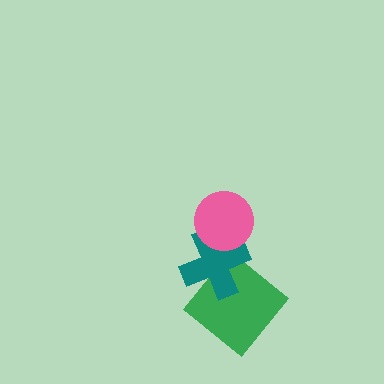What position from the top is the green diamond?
The green diamond is 3rd from the top.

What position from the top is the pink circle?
The pink circle is 1st from the top.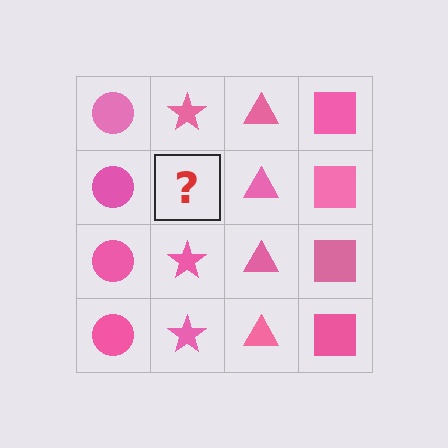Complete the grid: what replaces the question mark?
The question mark should be replaced with a pink star.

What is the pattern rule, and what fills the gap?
The rule is that each column has a consistent shape. The gap should be filled with a pink star.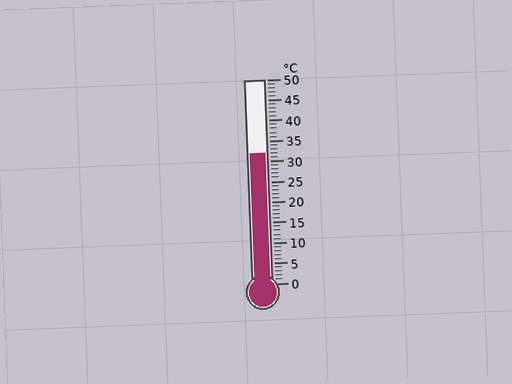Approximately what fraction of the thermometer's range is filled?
The thermometer is filled to approximately 65% of its range.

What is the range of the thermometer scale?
The thermometer scale ranges from 0°C to 50°C.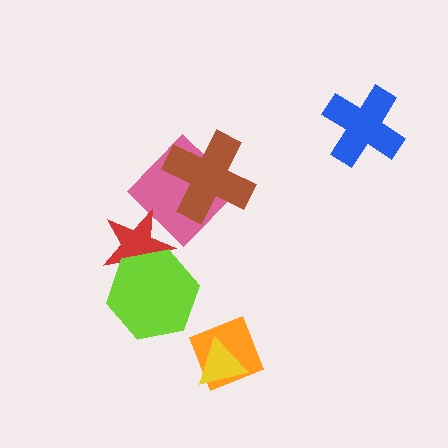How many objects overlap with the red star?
1 object overlaps with the red star.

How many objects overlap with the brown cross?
1 object overlaps with the brown cross.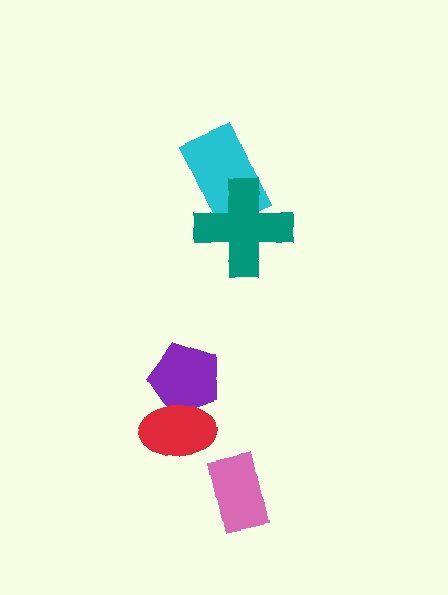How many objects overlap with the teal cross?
1 object overlaps with the teal cross.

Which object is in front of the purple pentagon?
The red ellipse is in front of the purple pentagon.